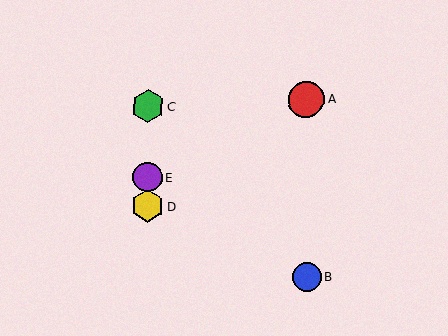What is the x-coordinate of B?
Object B is at x≈307.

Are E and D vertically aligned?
Yes, both are at x≈147.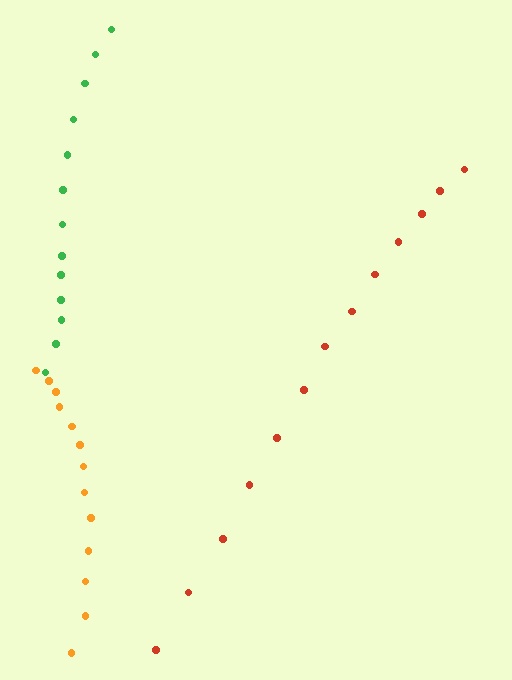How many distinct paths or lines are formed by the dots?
There are 3 distinct paths.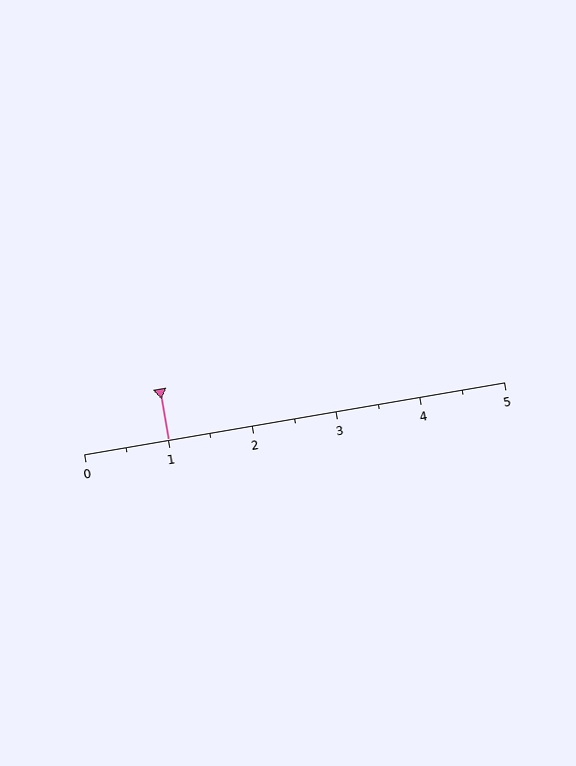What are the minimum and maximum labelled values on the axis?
The axis runs from 0 to 5.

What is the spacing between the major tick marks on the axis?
The major ticks are spaced 1 apart.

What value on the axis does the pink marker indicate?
The marker indicates approximately 1.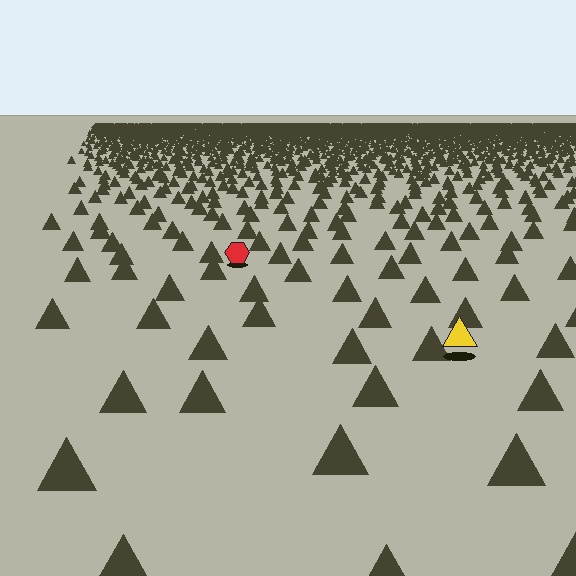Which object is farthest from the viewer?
The red hexagon is farthest from the viewer. It appears smaller and the ground texture around it is denser.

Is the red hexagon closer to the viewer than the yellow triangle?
No. The yellow triangle is closer — you can tell from the texture gradient: the ground texture is coarser near it.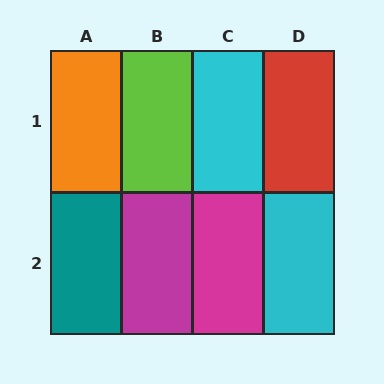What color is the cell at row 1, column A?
Orange.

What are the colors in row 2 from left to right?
Teal, magenta, magenta, cyan.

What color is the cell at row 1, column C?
Cyan.